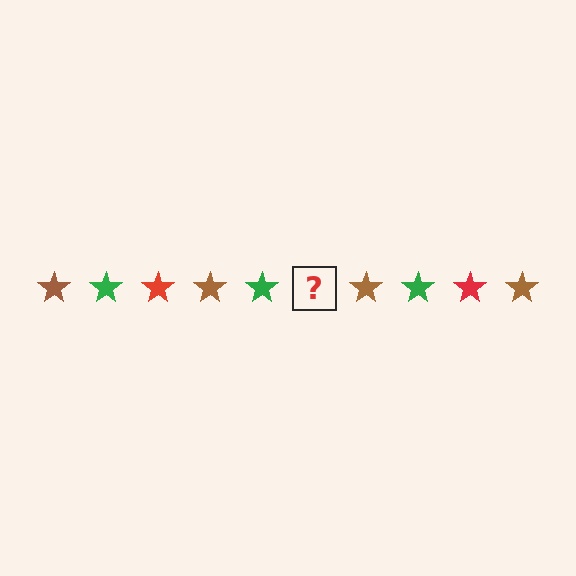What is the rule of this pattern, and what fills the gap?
The rule is that the pattern cycles through brown, green, red stars. The gap should be filled with a red star.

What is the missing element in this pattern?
The missing element is a red star.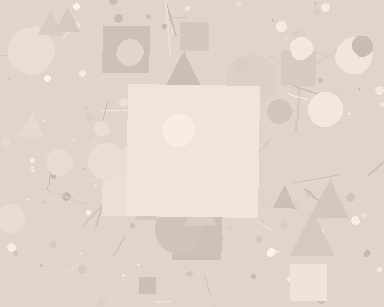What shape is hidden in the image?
A square is hidden in the image.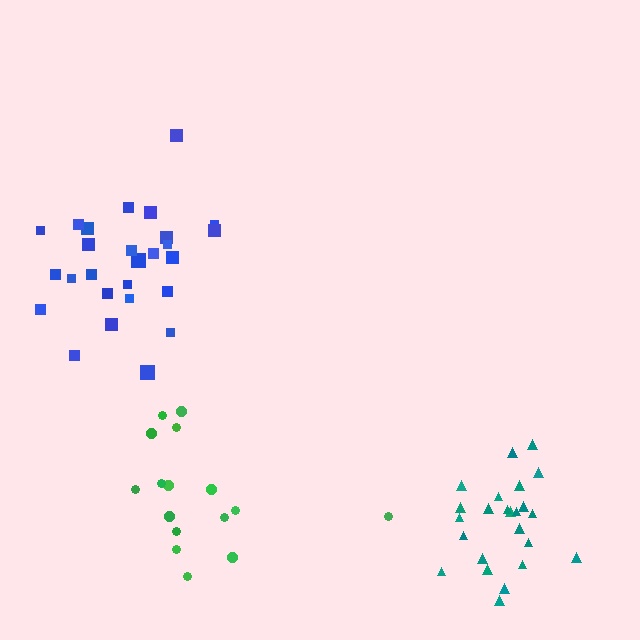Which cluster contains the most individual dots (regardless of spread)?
Blue (27).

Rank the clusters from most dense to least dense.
teal, blue, green.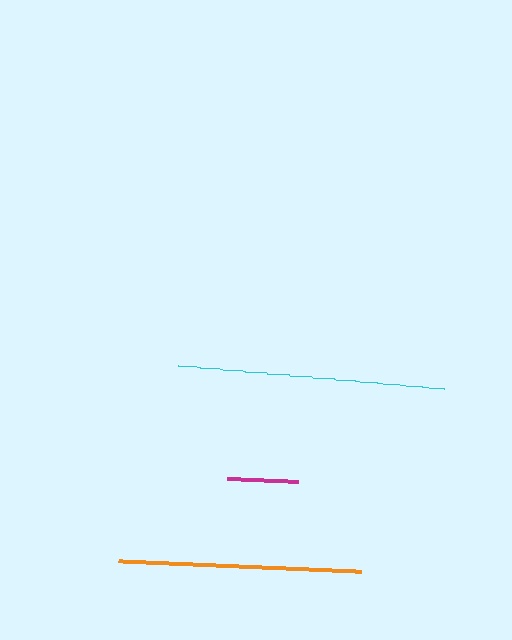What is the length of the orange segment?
The orange segment is approximately 242 pixels long.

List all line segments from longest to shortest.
From longest to shortest: cyan, orange, magenta.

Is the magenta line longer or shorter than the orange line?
The orange line is longer than the magenta line.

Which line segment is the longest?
The cyan line is the longest at approximately 268 pixels.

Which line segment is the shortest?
The magenta line is the shortest at approximately 71 pixels.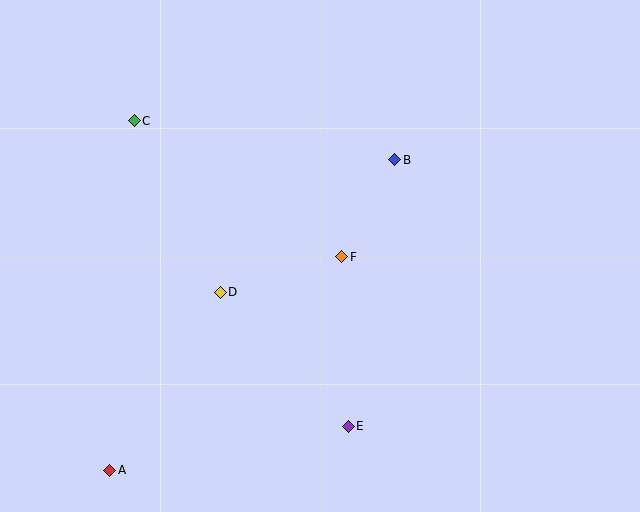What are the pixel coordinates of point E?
Point E is at (348, 426).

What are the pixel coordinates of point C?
Point C is at (134, 121).